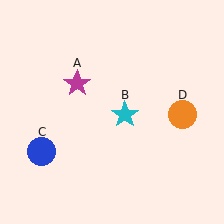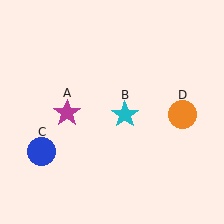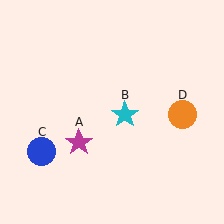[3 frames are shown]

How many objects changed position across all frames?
1 object changed position: magenta star (object A).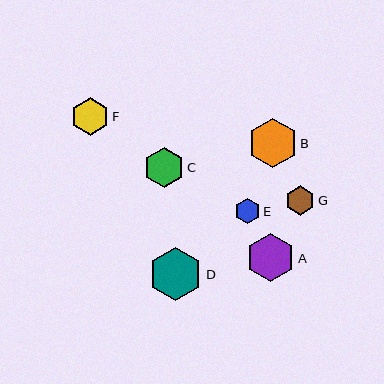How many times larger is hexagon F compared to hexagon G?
Hexagon F is approximately 1.3 times the size of hexagon G.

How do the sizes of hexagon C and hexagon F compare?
Hexagon C and hexagon F are approximately the same size.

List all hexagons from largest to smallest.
From largest to smallest: D, B, A, C, F, G, E.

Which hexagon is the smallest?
Hexagon E is the smallest with a size of approximately 25 pixels.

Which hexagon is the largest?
Hexagon D is the largest with a size of approximately 54 pixels.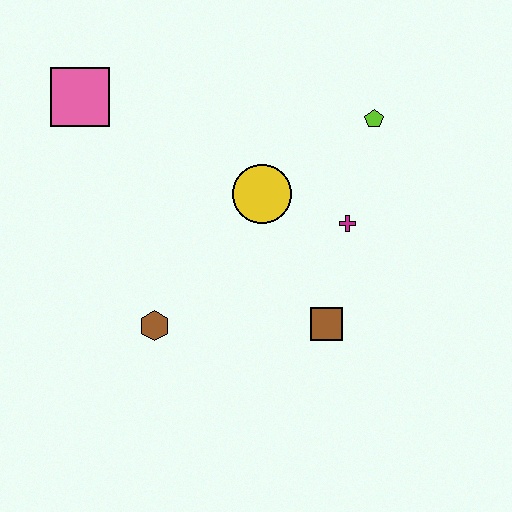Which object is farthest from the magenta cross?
The pink square is farthest from the magenta cross.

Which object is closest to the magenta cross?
The yellow circle is closest to the magenta cross.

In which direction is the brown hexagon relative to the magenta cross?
The brown hexagon is to the left of the magenta cross.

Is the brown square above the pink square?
No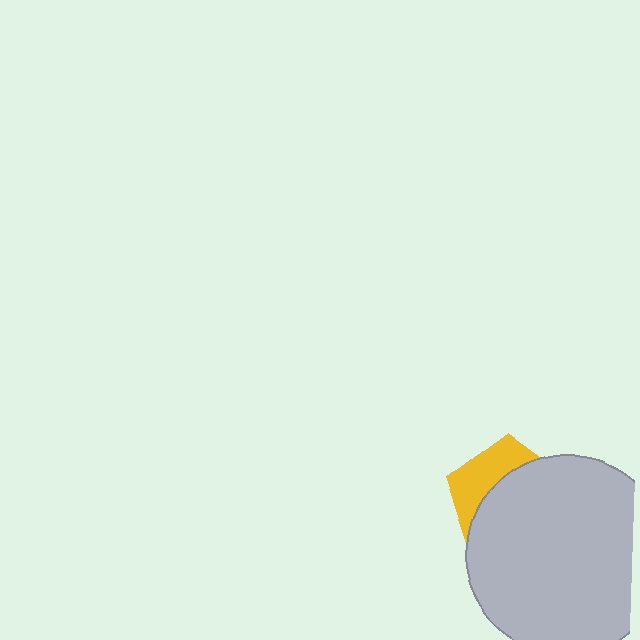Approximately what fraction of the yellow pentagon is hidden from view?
Roughly 66% of the yellow pentagon is hidden behind the light gray circle.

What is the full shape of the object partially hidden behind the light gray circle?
The partially hidden object is a yellow pentagon.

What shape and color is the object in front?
The object in front is a light gray circle.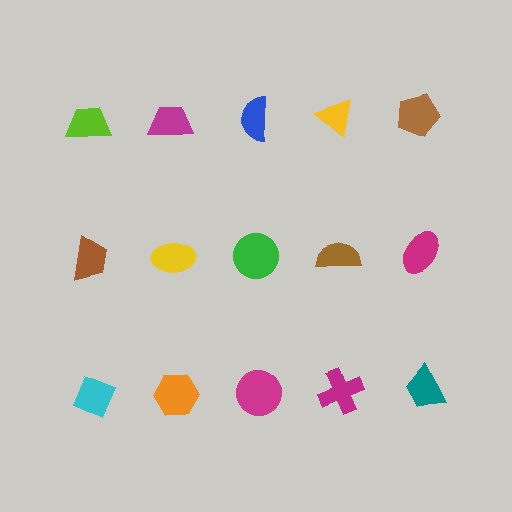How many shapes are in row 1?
5 shapes.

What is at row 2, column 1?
A brown trapezoid.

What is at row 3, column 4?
A magenta cross.